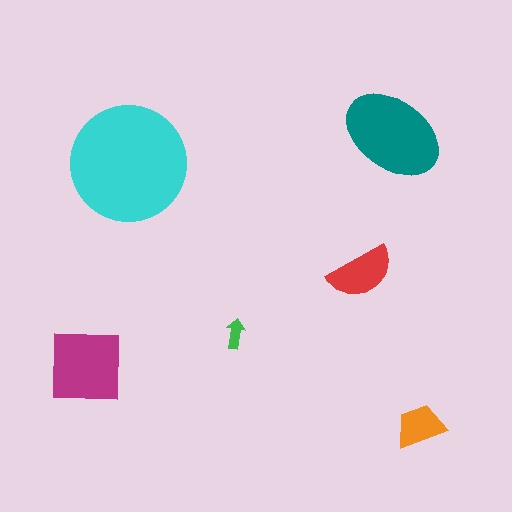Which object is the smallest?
The green arrow.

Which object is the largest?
The cyan circle.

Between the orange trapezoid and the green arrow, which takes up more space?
The orange trapezoid.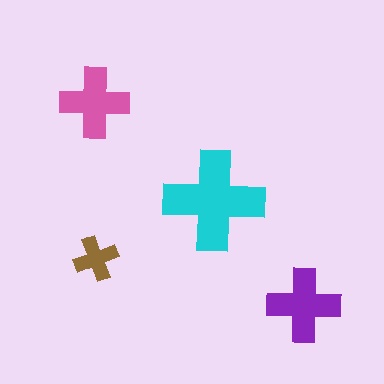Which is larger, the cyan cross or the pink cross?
The cyan one.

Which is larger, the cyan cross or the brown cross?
The cyan one.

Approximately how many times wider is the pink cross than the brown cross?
About 1.5 times wider.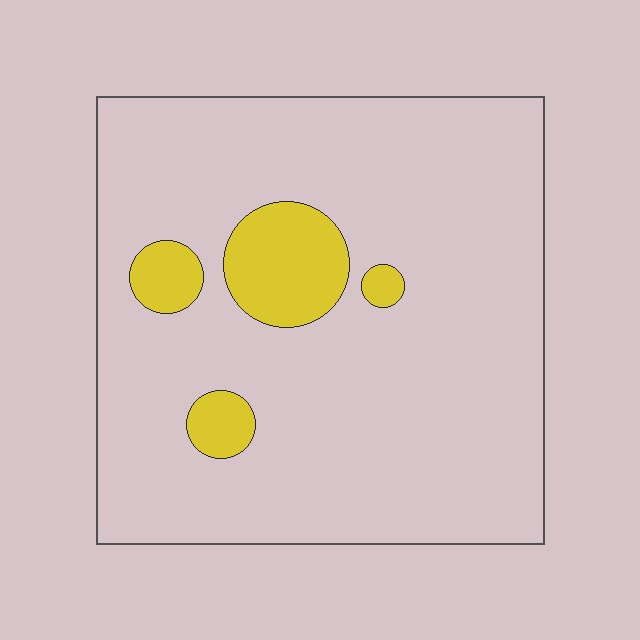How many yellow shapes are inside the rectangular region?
4.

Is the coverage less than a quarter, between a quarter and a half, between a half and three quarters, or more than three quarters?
Less than a quarter.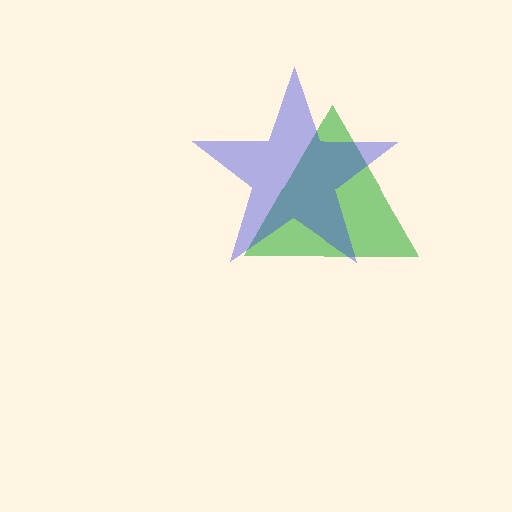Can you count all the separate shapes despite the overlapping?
Yes, there are 2 separate shapes.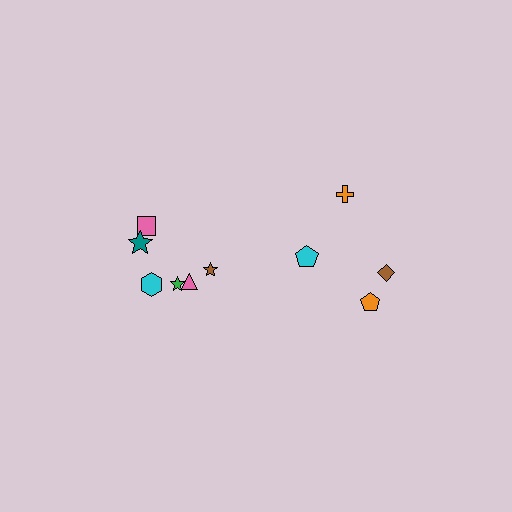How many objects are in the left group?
There are 6 objects.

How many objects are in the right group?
There are 4 objects.